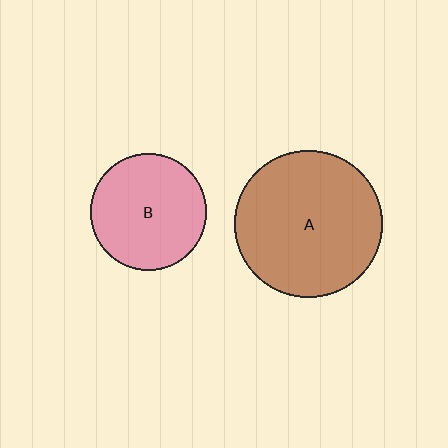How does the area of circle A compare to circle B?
Approximately 1.6 times.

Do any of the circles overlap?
No, none of the circles overlap.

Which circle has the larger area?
Circle A (brown).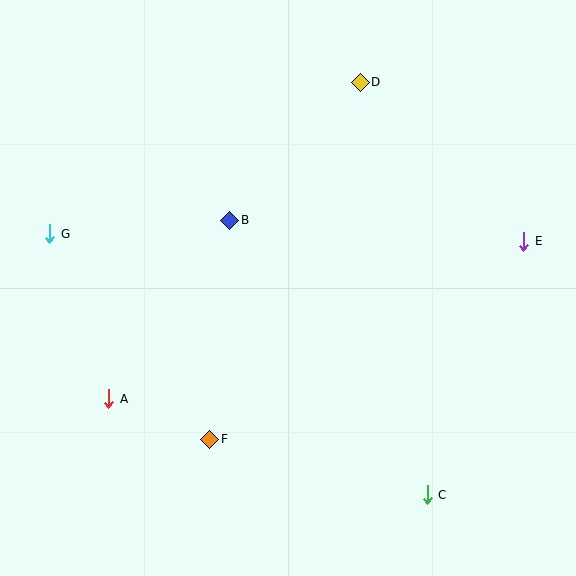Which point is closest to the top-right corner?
Point D is closest to the top-right corner.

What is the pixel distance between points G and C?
The distance between G and C is 459 pixels.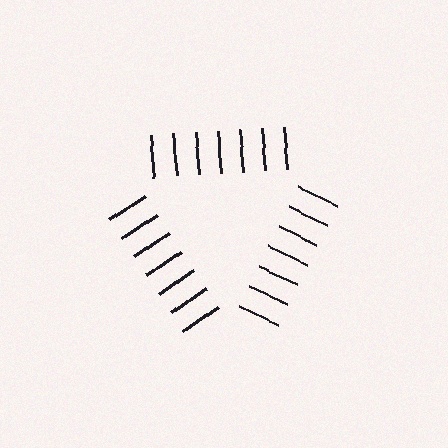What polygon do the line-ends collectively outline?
An illusory triangle — the line segments terminate on its edges but no continuous stroke is drawn.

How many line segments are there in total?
21 — 7 along each of the 3 edges.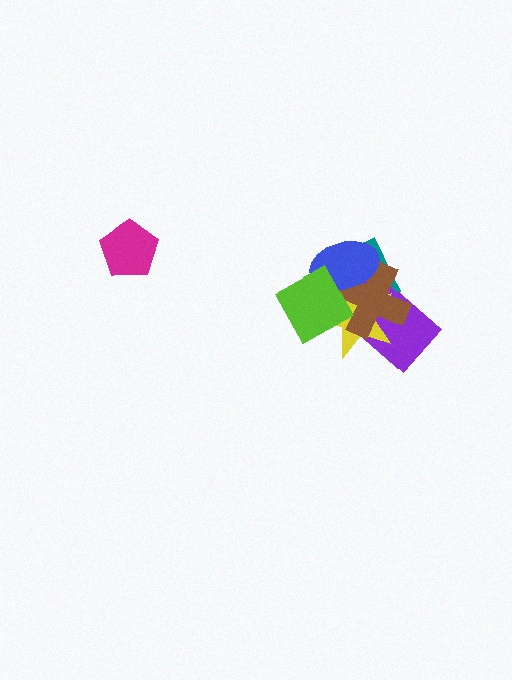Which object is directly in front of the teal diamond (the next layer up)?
The purple rectangle is directly in front of the teal diamond.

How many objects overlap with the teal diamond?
5 objects overlap with the teal diamond.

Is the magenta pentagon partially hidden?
No, no other shape covers it.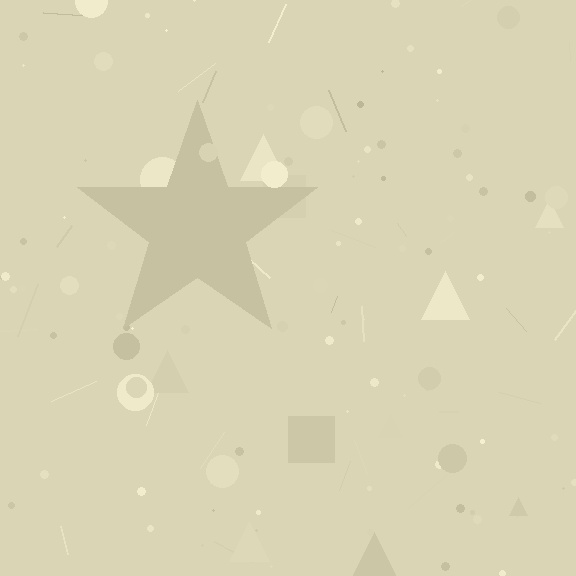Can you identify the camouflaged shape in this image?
The camouflaged shape is a star.